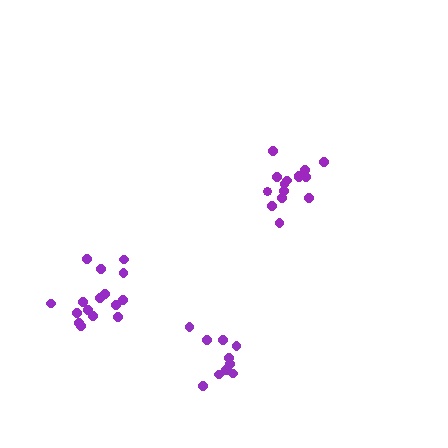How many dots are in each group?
Group 1: 16 dots, Group 2: 15 dots, Group 3: 11 dots (42 total).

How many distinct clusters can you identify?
There are 3 distinct clusters.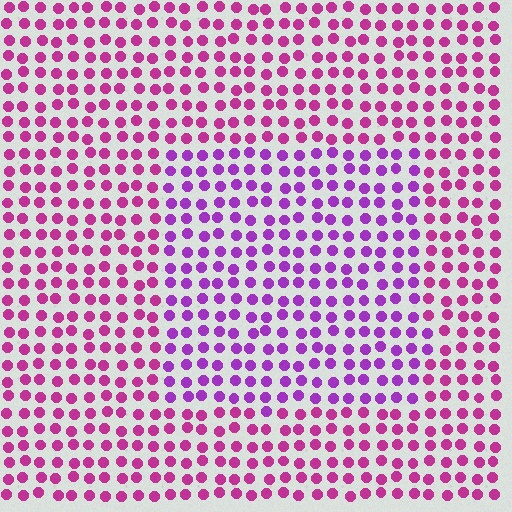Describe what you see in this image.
The image is filled with small magenta elements in a uniform arrangement. A rectangle-shaped region is visible where the elements are tinted to a slightly different hue, forming a subtle color boundary.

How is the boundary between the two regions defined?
The boundary is defined purely by a slight shift in hue (about 32 degrees). Spacing, size, and orientation are identical on both sides.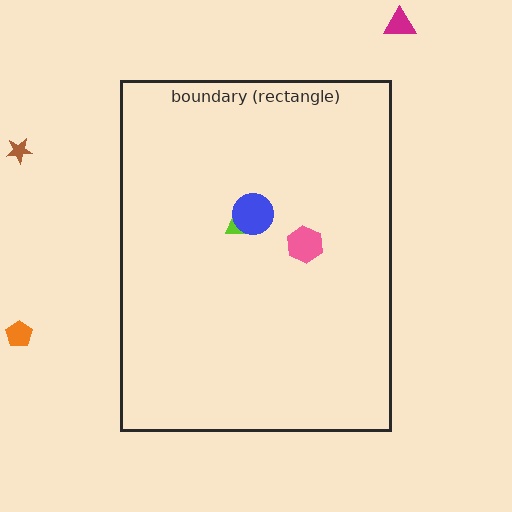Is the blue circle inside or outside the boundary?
Inside.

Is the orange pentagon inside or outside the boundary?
Outside.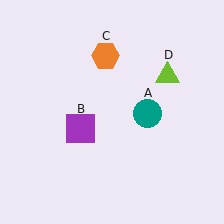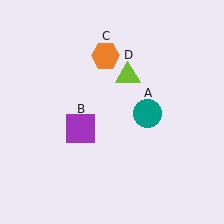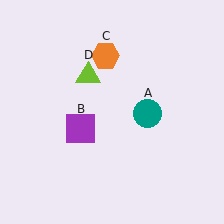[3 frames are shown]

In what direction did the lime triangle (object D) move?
The lime triangle (object D) moved left.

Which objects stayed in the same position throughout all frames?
Teal circle (object A) and purple square (object B) and orange hexagon (object C) remained stationary.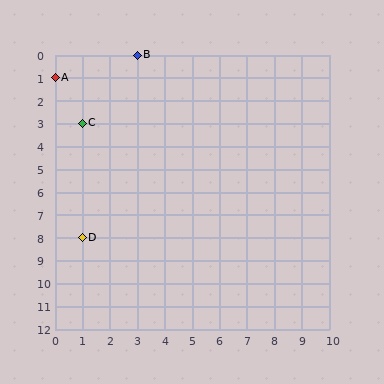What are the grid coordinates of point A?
Point A is at grid coordinates (0, 1).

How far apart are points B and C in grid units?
Points B and C are 2 columns and 3 rows apart (about 3.6 grid units diagonally).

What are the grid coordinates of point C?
Point C is at grid coordinates (1, 3).